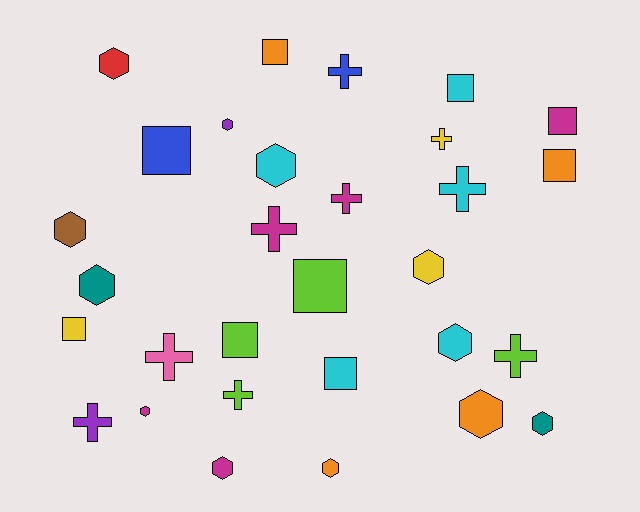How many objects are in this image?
There are 30 objects.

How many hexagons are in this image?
There are 12 hexagons.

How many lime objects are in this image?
There are 4 lime objects.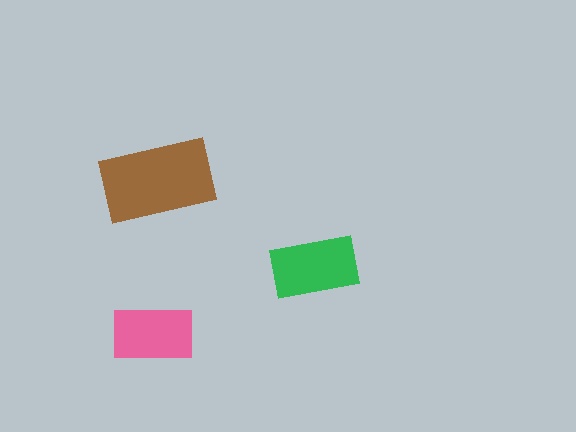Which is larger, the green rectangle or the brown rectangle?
The brown one.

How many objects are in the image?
There are 3 objects in the image.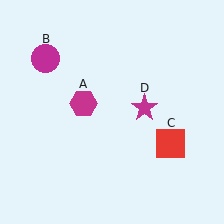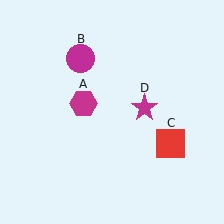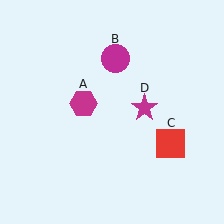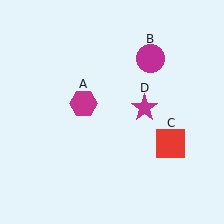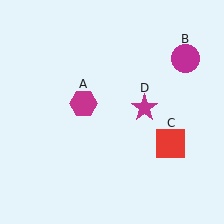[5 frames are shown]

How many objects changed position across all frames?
1 object changed position: magenta circle (object B).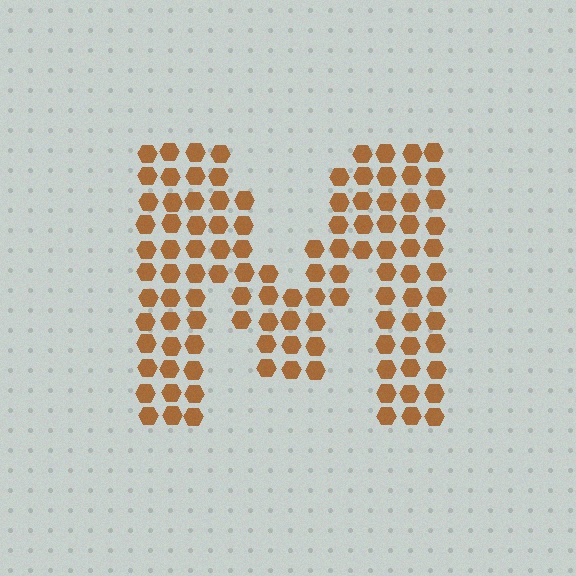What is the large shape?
The large shape is the letter M.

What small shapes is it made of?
It is made of small hexagons.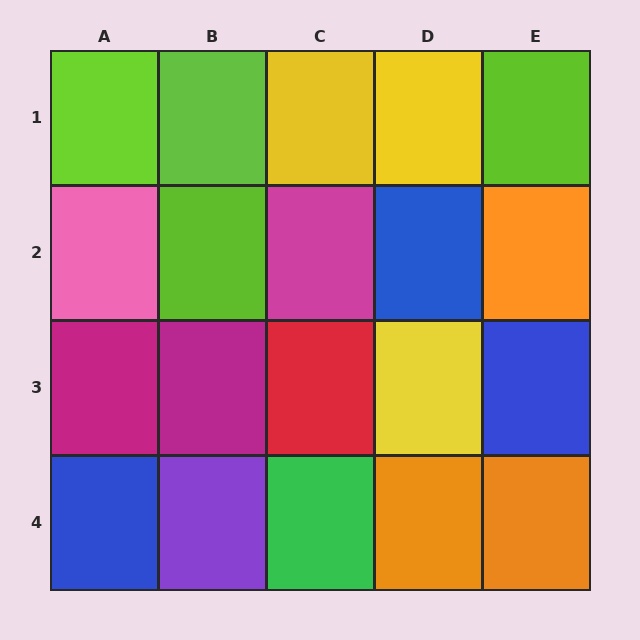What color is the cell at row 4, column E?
Orange.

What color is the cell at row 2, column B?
Lime.